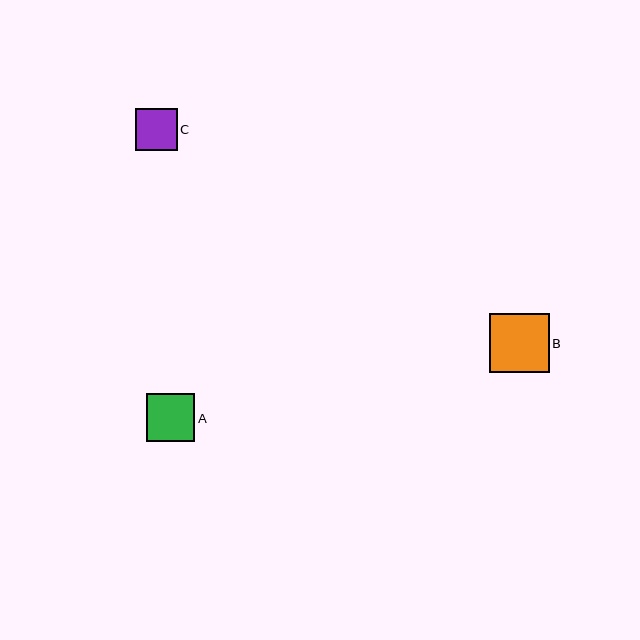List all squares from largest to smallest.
From largest to smallest: B, A, C.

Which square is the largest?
Square B is the largest with a size of approximately 60 pixels.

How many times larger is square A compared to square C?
Square A is approximately 1.1 times the size of square C.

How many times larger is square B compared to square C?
Square B is approximately 1.4 times the size of square C.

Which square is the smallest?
Square C is the smallest with a size of approximately 42 pixels.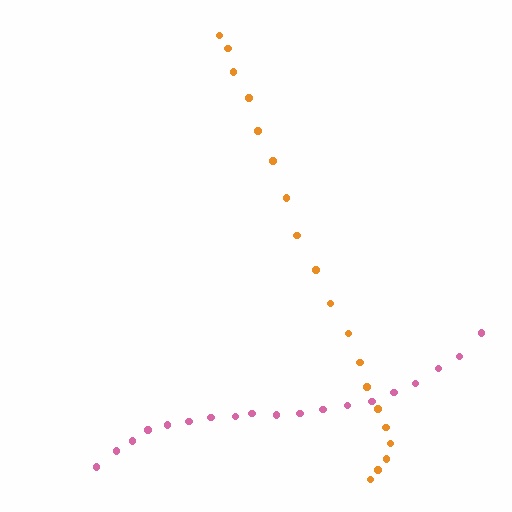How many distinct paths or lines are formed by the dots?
There are 2 distinct paths.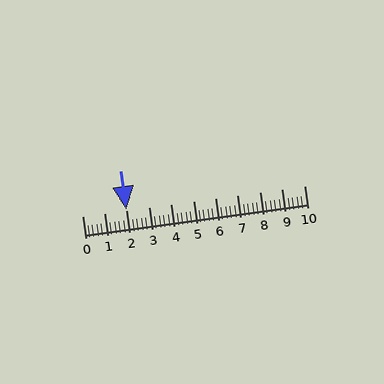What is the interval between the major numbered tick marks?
The major tick marks are spaced 1 units apart.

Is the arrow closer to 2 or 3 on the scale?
The arrow is closer to 2.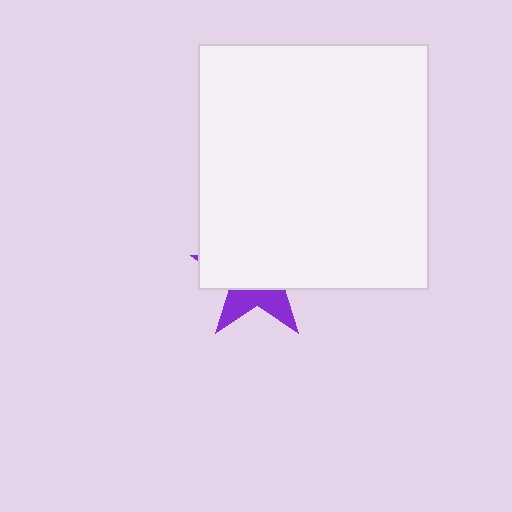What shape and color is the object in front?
The object in front is a white rectangle.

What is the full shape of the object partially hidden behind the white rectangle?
The partially hidden object is a purple star.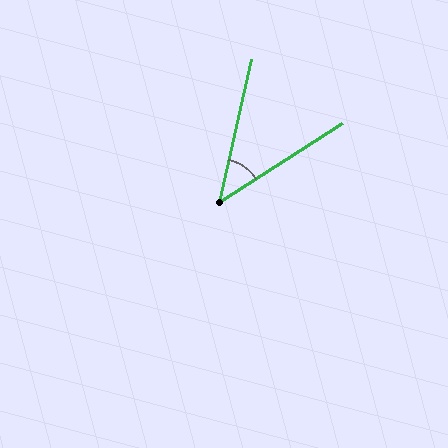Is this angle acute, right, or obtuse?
It is acute.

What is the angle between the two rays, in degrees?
Approximately 45 degrees.